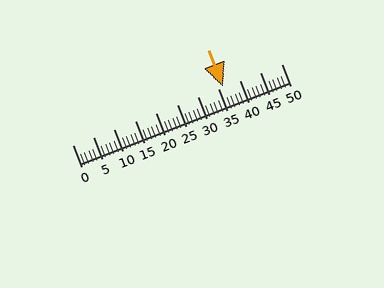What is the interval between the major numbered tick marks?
The major tick marks are spaced 5 units apart.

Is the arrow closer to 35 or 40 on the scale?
The arrow is closer to 35.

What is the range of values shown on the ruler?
The ruler shows values from 0 to 50.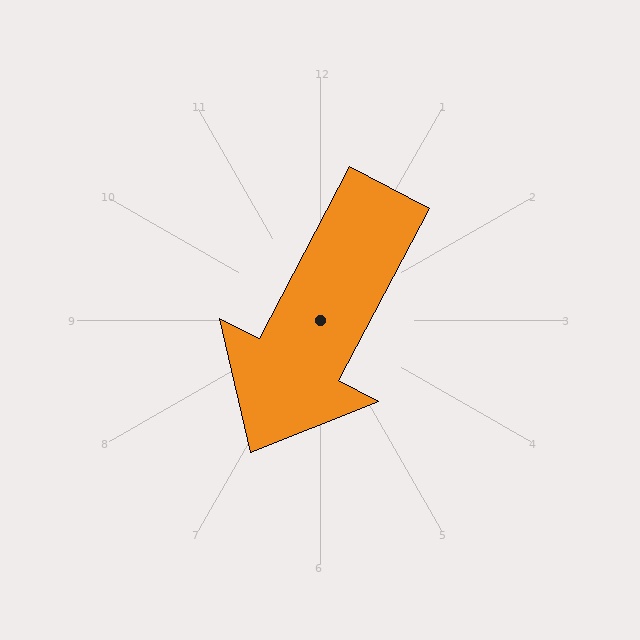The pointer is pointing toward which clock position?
Roughly 7 o'clock.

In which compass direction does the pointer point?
Southwest.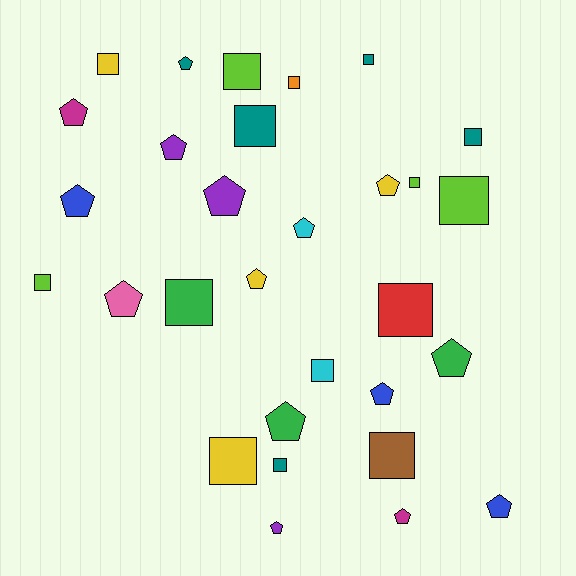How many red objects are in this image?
There is 1 red object.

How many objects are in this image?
There are 30 objects.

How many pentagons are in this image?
There are 15 pentagons.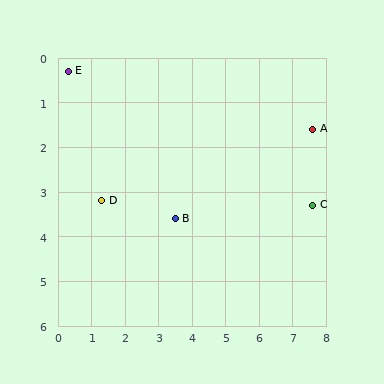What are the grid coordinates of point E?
Point E is at approximately (0.3, 0.3).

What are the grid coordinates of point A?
Point A is at approximately (7.6, 1.6).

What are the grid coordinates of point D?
Point D is at approximately (1.3, 3.2).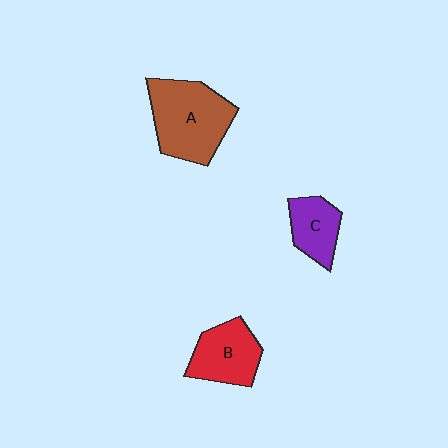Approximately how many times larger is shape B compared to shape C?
Approximately 1.3 times.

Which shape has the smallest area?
Shape C (purple).